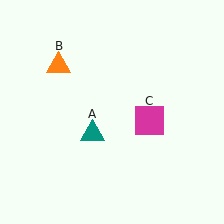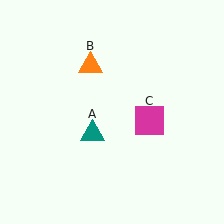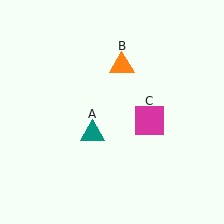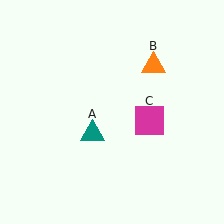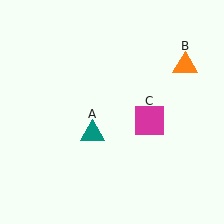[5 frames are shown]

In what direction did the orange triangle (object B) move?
The orange triangle (object B) moved right.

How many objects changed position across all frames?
1 object changed position: orange triangle (object B).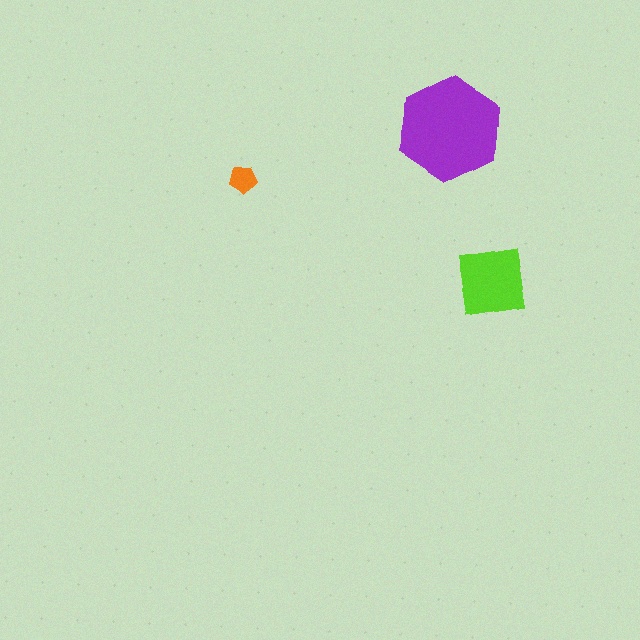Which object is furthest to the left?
The orange pentagon is leftmost.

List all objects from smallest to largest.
The orange pentagon, the lime square, the purple hexagon.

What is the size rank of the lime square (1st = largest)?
2nd.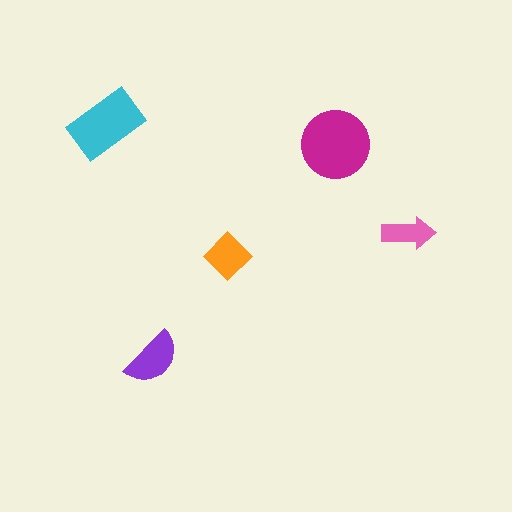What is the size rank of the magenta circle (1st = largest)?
1st.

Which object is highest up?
The cyan rectangle is topmost.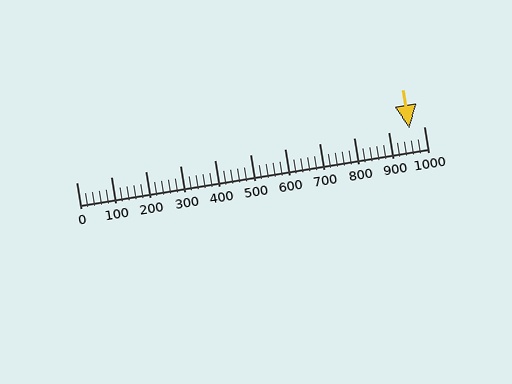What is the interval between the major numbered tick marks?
The major tick marks are spaced 100 units apart.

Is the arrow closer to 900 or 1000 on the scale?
The arrow is closer to 1000.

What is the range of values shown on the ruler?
The ruler shows values from 0 to 1000.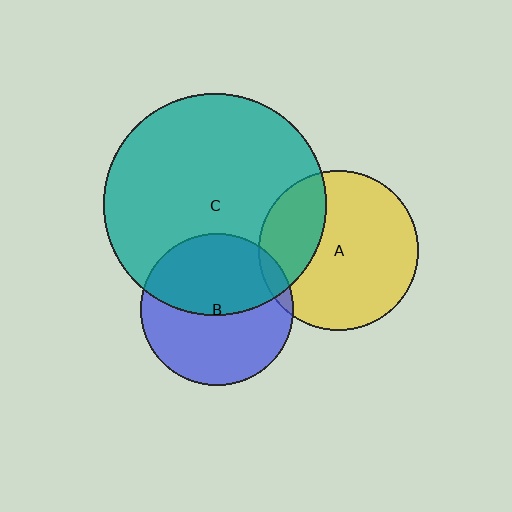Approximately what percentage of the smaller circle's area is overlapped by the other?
Approximately 50%.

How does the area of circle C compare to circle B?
Approximately 2.1 times.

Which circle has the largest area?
Circle C (teal).